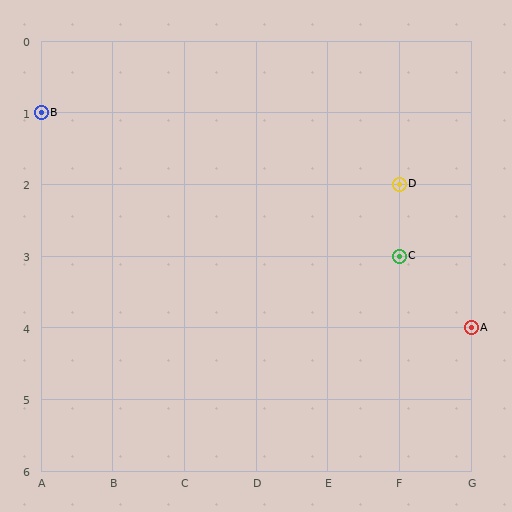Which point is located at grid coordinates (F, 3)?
Point C is at (F, 3).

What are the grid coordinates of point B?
Point B is at grid coordinates (A, 1).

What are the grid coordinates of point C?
Point C is at grid coordinates (F, 3).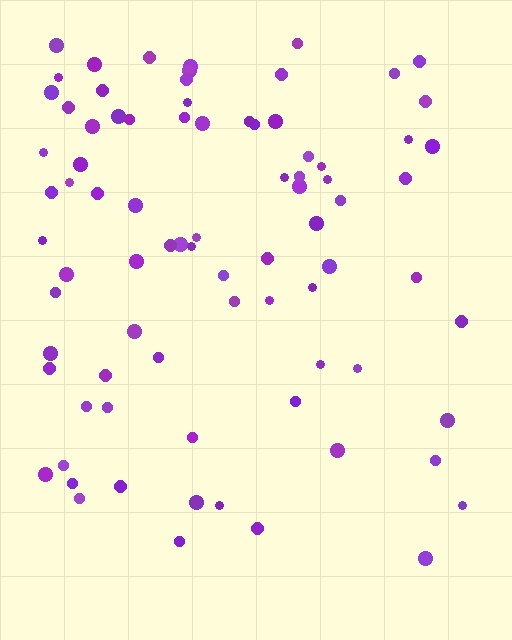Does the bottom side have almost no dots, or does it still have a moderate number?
Still a moderate number, just noticeably fewer than the top.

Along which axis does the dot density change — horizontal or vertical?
Vertical.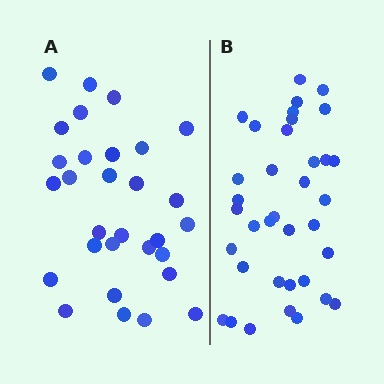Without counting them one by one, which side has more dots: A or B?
Region B (the right region) has more dots.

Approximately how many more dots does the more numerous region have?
Region B has about 6 more dots than region A.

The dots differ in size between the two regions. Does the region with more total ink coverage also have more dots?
No. Region A has more total ink coverage because its dots are larger, but region B actually contains more individual dots. Total area can be misleading — the number of items is what matters here.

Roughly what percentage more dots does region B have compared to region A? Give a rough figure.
About 20% more.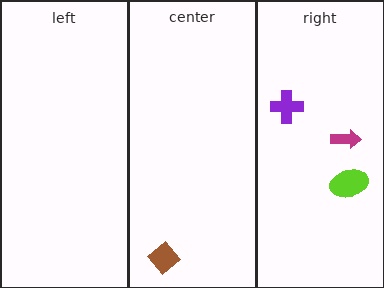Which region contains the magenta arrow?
The right region.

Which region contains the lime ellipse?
The right region.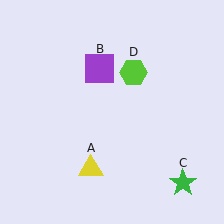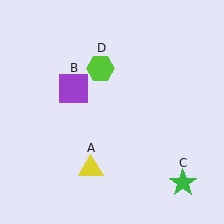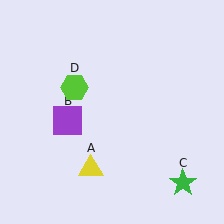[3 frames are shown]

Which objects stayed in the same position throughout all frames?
Yellow triangle (object A) and green star (object C) remained stationary.